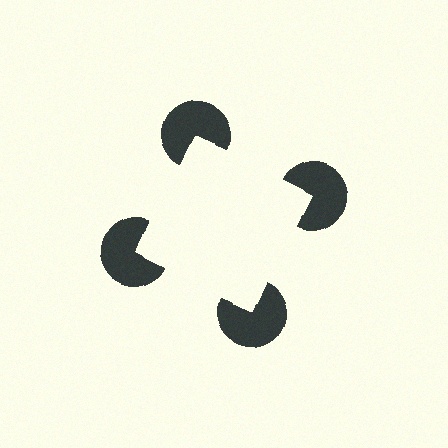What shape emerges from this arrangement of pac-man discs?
An illusory square — its edges are inferred from the aligned wedge cuts in the pac-man discs, not physically drawn.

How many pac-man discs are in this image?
There are 4 — one at each vertex of the illusory square.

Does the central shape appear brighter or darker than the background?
It typically appears slightly brighter than the background, even though no actual brightness change is drawn.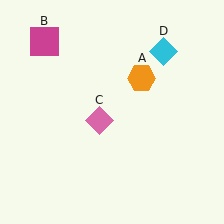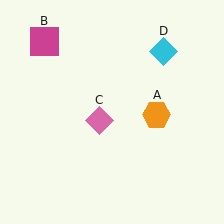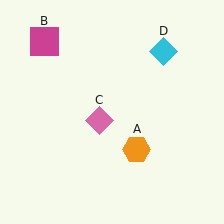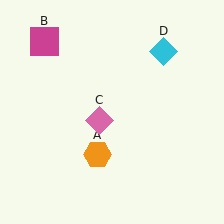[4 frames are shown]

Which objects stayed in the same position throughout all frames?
Magenta square (object B) and pink diamond (object C) and cyan diamond (object D) remained stationary.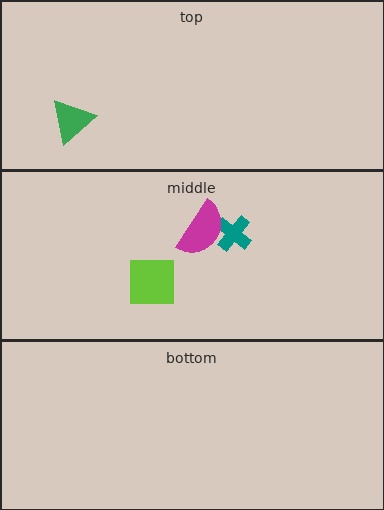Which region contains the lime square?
The middle region.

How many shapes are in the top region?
1.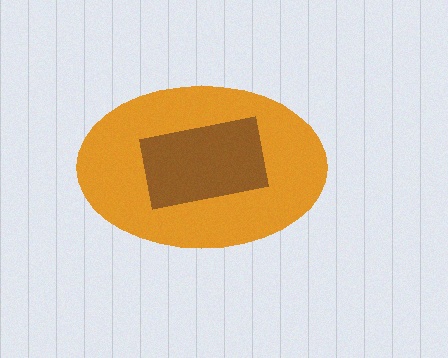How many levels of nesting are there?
2.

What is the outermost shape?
The orange ellipse.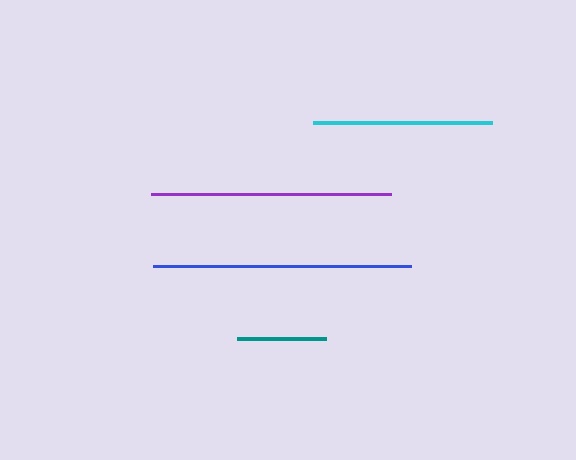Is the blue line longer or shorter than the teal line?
The blue line is longer than the teal line.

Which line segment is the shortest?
The teal line is the shortest at approximately 89 pixels.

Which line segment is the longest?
The blue line is the longest at approximately 257 pixels.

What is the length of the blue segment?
The blue segment is approximately 257 pixels long.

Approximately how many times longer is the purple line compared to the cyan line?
The purple line is approximately 1.3 times the length of the cyan line.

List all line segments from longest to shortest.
From longest to shortest: blue, purple, cyan, teal.